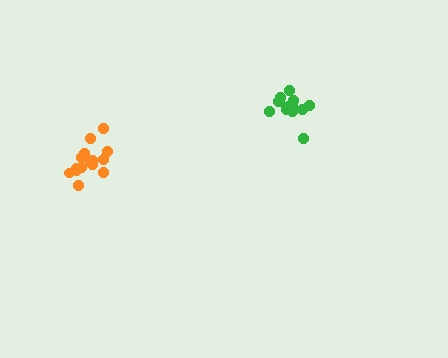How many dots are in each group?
Group 1: 14 dots, Group 2: 16 dots (30 total).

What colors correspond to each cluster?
The clusters are colored: green, orange.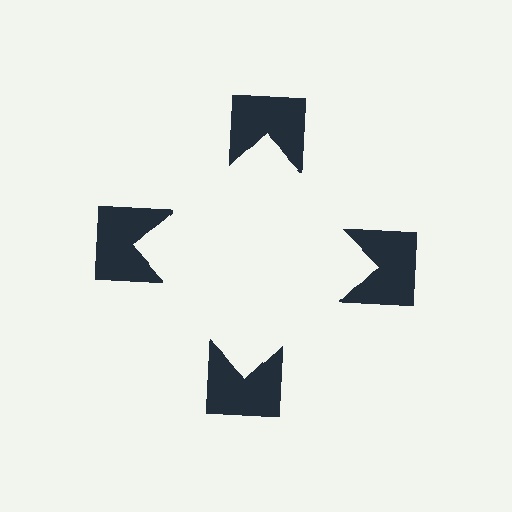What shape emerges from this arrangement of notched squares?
An illusory square — its edges are inferred from the aligned wedge cuts in the notched squares, not physically drawn.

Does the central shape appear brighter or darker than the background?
It typically appears slightly brighter than the background, even though no actual brightness change is drawn.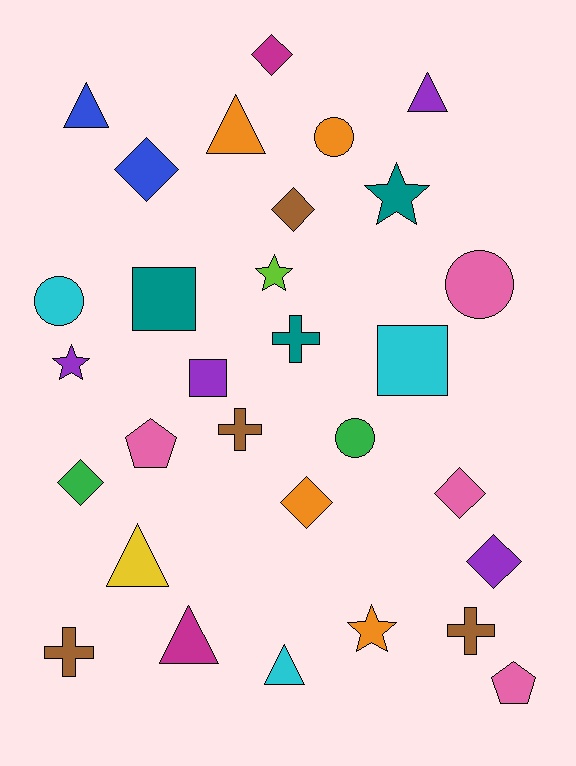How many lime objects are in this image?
There is 1 lime object.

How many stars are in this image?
There are 4 stars.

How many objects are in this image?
There are 30 objects.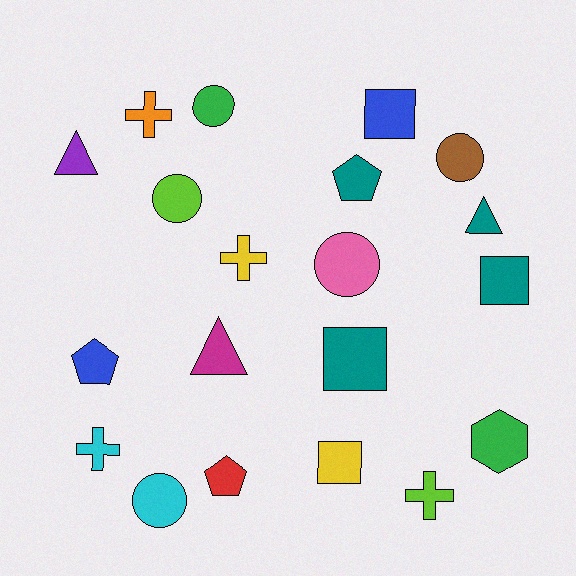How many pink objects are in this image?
There is 1 pink object.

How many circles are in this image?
There are 5 circles.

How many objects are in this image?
There are 20 objects.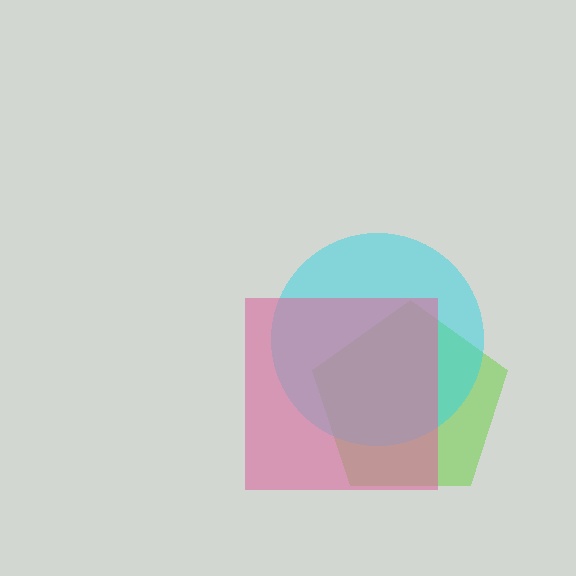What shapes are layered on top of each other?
The layered shapes are: a lime pentagon, a cyan circle, a pink square.